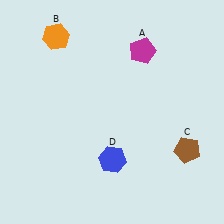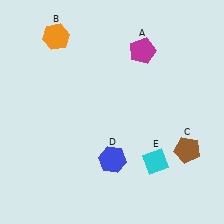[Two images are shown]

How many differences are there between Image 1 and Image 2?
There is 1 difference between the two images.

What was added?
A cyan diamond (E) was added in Image 2.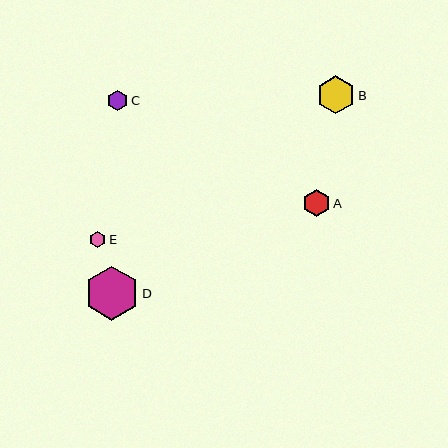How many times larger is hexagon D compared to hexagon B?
Hexagon D is approximately 1.4 times the size of hexagon B.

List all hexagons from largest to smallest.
From largest to smallest: D, B, A, C, E.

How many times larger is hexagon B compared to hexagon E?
Hexagon B is approximately 2.4 times the size of hexagon E.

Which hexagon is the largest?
Hexagon D is the largest with a size of approximately 54 pixels.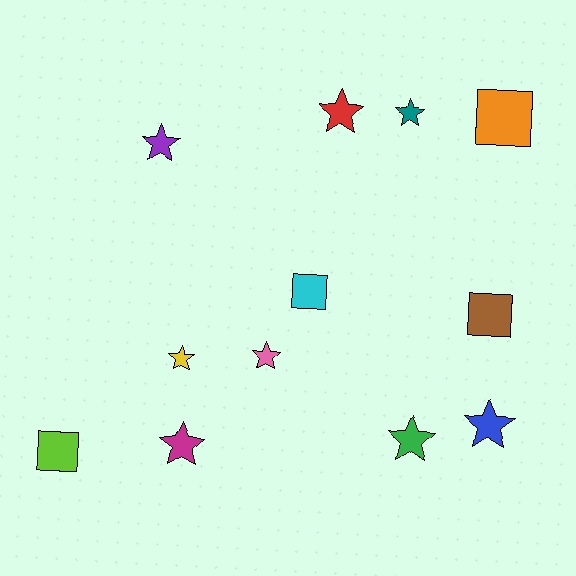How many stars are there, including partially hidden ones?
There are 8 stars.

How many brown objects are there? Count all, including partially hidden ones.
There is 1 brown object.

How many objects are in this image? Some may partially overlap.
There are 12 objects.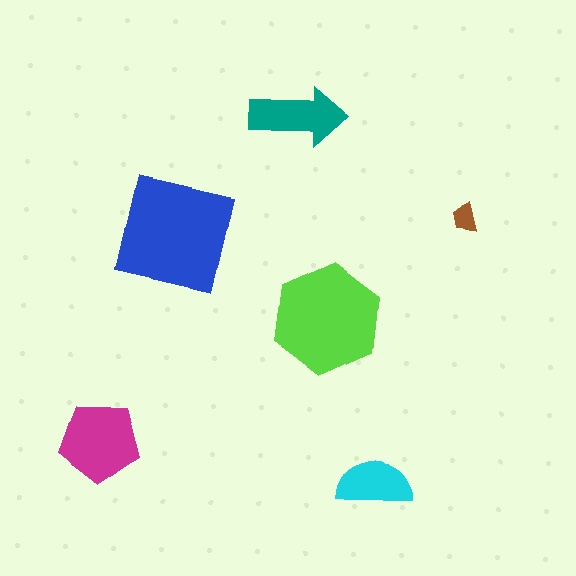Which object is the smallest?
The brown trapezoid.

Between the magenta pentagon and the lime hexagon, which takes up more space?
The lime hexagon.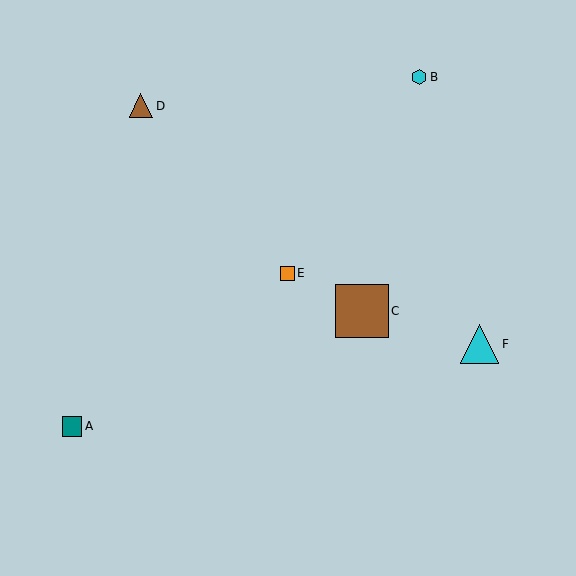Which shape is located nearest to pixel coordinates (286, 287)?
The orange square (labeled E) at (287, 273) is nearest to that location.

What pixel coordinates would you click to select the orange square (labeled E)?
Click at (287, 273) to select the orange square E.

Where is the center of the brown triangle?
The center of the brown triangle is at (141, 106).